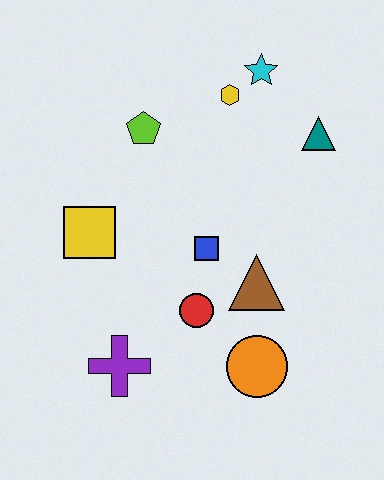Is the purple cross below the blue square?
Yes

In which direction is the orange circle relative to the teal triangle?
The orange circle is below the teal triangle.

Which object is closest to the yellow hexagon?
The cyan star is closest to the yellow hexagon.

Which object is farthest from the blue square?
The cyan star is farthest from the blue square.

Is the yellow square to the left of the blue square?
Yes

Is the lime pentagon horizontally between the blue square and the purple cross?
Yes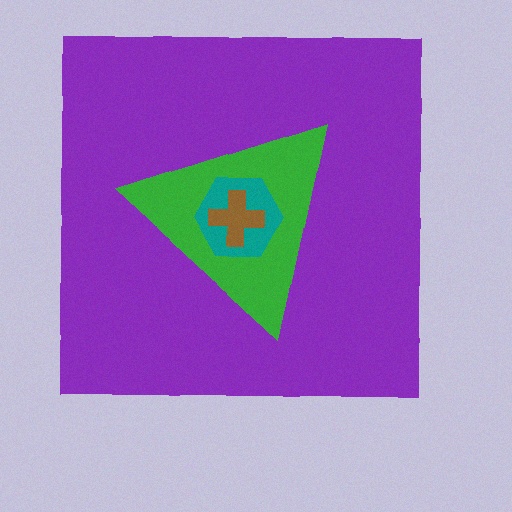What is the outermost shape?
The purple square.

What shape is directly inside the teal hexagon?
The brown cross.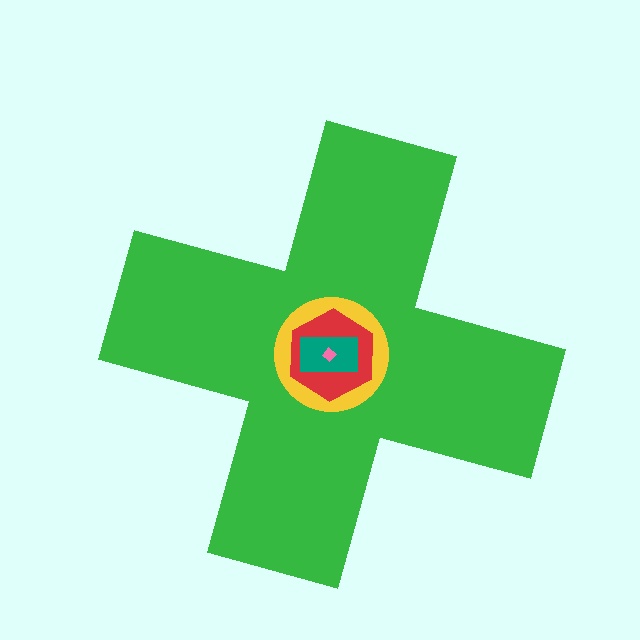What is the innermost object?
The pink diamond.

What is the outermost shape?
The green cross.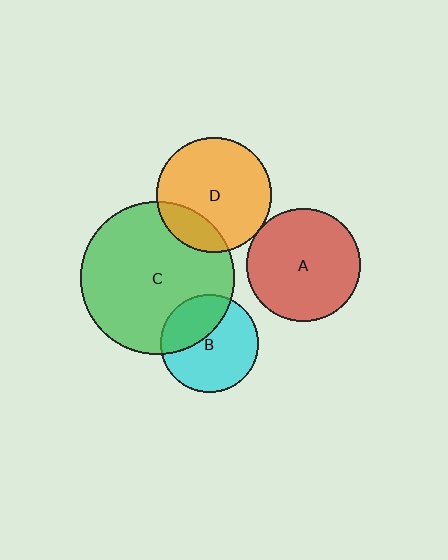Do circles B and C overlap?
Yes.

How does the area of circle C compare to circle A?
Approximately 1.8 times.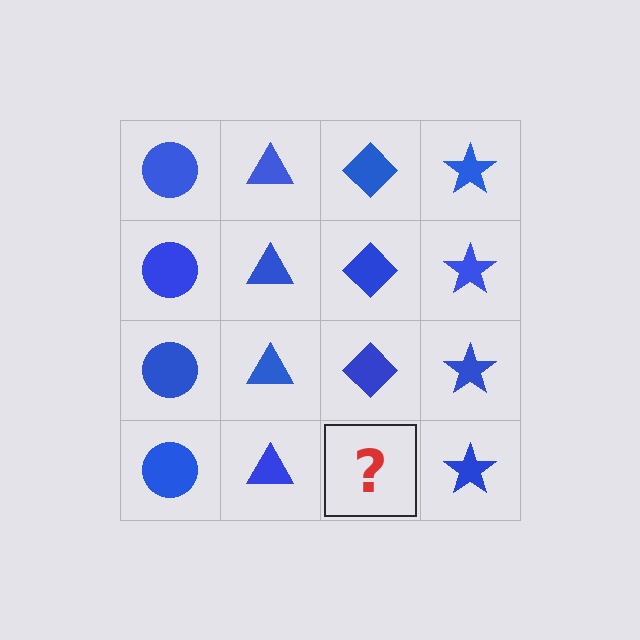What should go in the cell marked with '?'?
The missing cell should contain a blue diamond.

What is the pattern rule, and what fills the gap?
The rule is that each column has a consistent shape. The gap should be filled with a blue diamond.